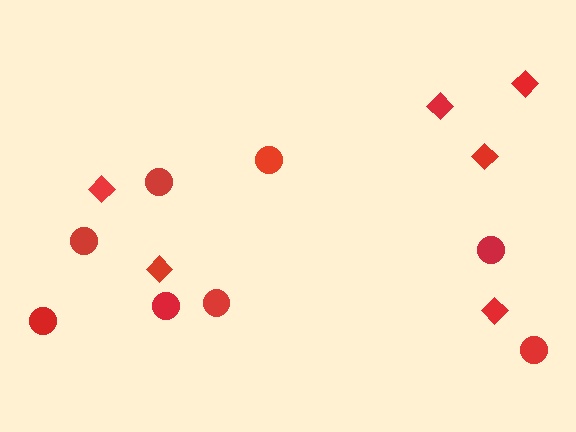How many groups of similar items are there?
There are 2 groups: one group of diamonds (6) and one group of circles (8).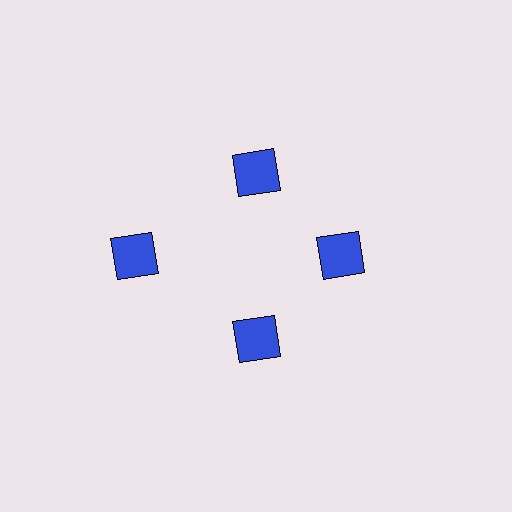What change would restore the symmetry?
The symmetry would be restored by moving it inward, back onto the ring so that all 4 squares sit at equal angles and equal distance from the center.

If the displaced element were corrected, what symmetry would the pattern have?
It would have 4-fold rotational symmetry — the pattern would map onto itself every 90 degrees.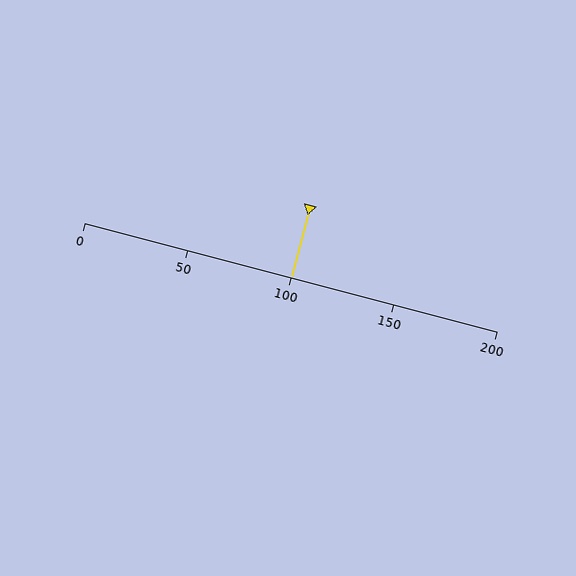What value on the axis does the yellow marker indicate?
The marker indicates approximately 100.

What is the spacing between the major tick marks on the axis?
The major ticks are spaced 50 apart.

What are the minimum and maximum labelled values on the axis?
The axis runs from 0 to 200.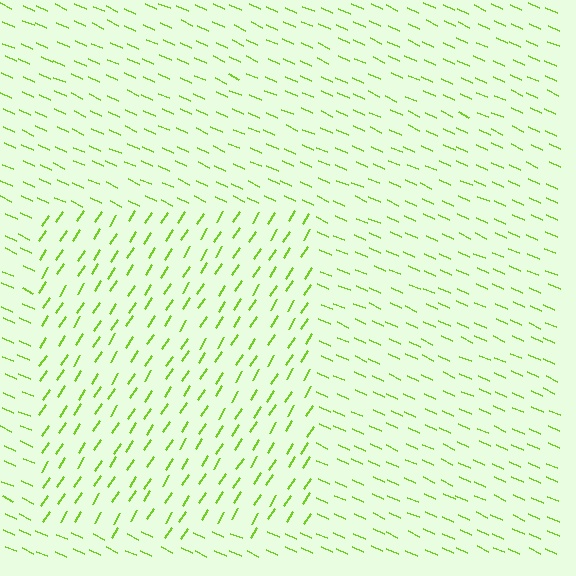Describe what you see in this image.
The image is filled with small lime line segments. A rectangle region in the image has lines oriented differently from the surrounding lines, creating a visible texture boundary.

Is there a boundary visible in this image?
Yes, there is a texture boundary formed by a change in line orientation.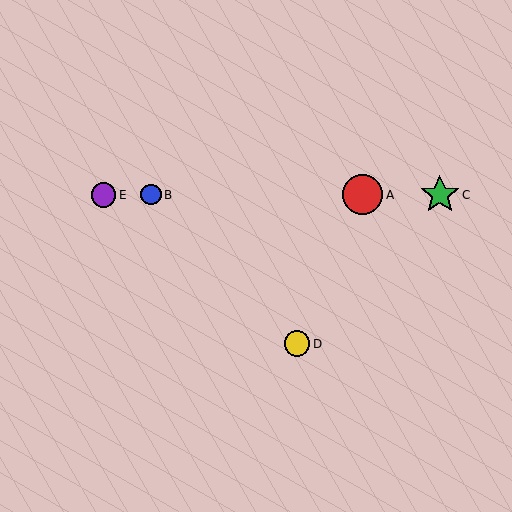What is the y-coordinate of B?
Object B is at y≈195.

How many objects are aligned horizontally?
4 objects (A, B, C, E) are aligned horizontally.